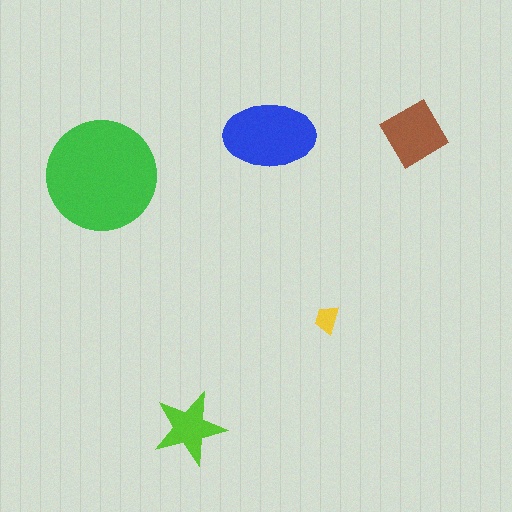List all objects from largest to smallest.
The green circle, the blue ellipse, the brown diamond, the lime star, the yellow trapezoid.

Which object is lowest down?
The lime star is bottommost.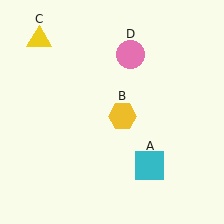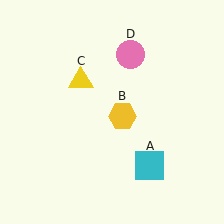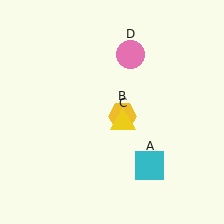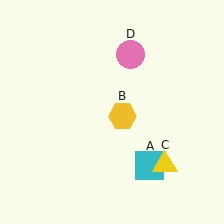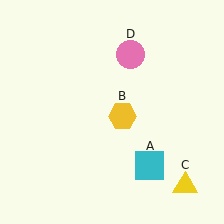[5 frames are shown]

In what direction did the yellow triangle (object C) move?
The yellow triangle (object C) moved down and to the right.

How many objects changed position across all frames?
1 object changed position: yellow triangle (object C).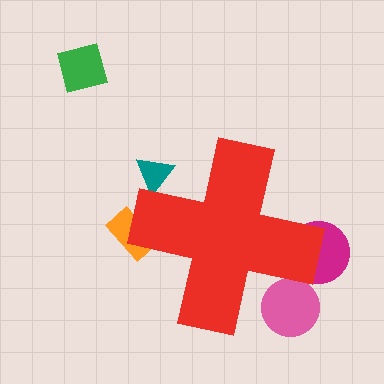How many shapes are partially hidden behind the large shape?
4 shapes are partially hidden.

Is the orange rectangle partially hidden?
Yes, the orange rectangle is partially hidden behind the red cross.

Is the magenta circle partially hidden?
Yes, the magenta circle is partially hidden behind the red cross.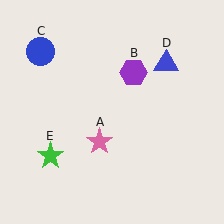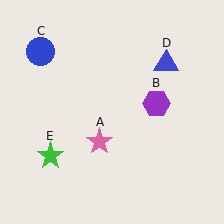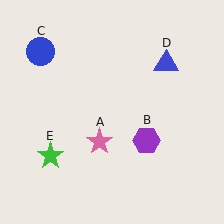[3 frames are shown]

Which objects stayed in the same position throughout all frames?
Pink star (object A) and blue circle (object C) and blue triangle (object D) and green star (object E) remained stationary.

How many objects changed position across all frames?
1 object changed position: purple hexagon (object B).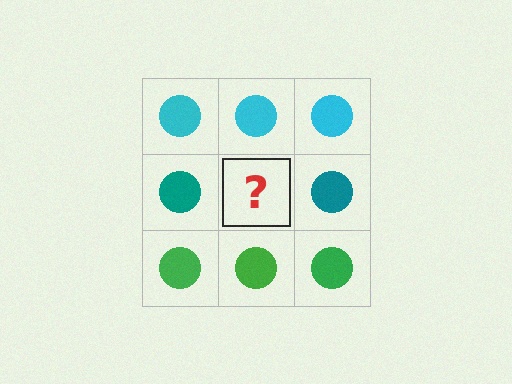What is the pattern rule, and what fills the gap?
The rule is that each row has a consistent color. The gap should be filled with a teal circle.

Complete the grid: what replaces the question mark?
The question mark should be replaced with a teal circle.